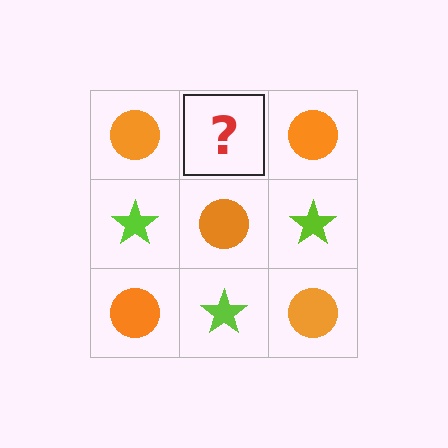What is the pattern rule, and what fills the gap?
The rule is that it alternates orange circle and lime star in a checkerboard pattern. The gap should be filled with a lime star.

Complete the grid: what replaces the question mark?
The question mark should be replaced with a lime star.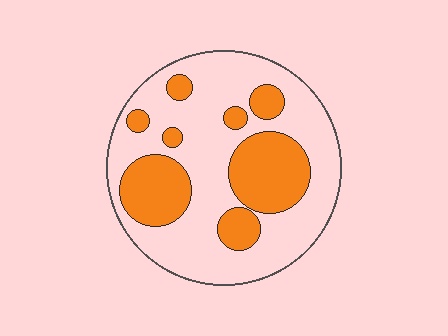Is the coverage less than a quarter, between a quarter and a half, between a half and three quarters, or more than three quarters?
Between a quarter and a half.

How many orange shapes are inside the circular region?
8.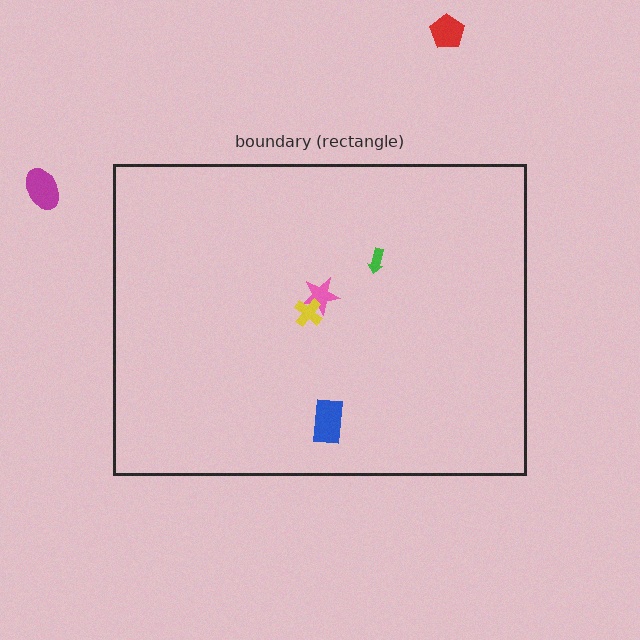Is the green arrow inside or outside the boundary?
Inside.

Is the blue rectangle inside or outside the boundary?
Inside.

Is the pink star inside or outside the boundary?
Inside.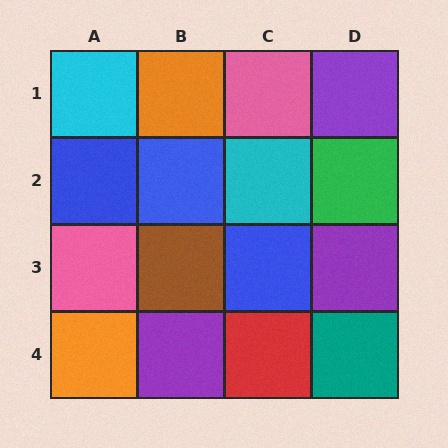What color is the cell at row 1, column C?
Pink.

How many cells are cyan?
2 cells are cyan.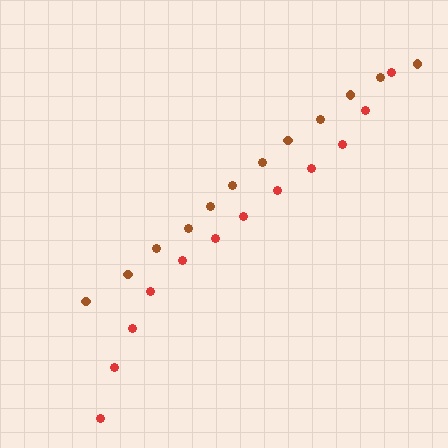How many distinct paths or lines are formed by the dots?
There are 2 distinct paths.